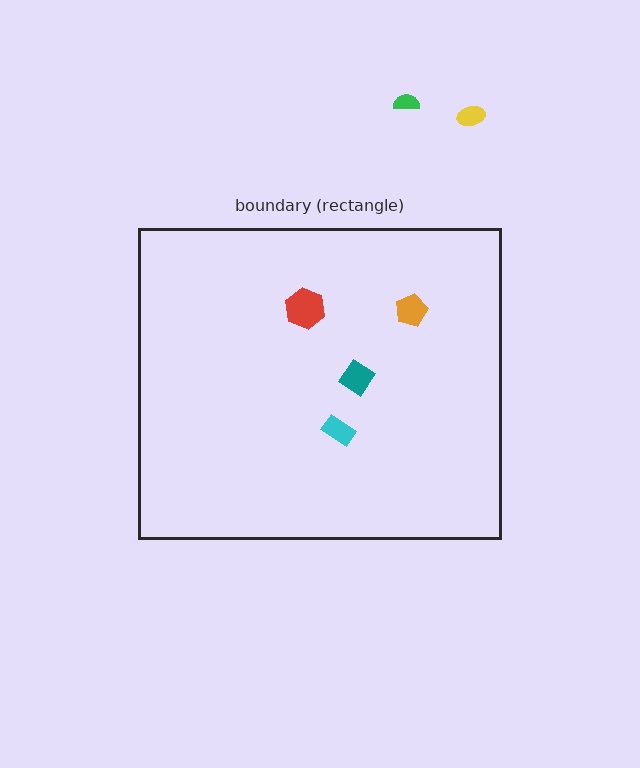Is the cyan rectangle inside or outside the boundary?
Inside.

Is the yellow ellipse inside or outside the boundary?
Outside.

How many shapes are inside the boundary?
4 inside, 2 outside.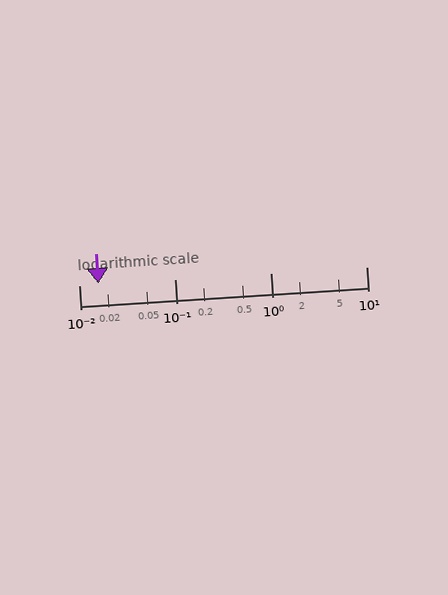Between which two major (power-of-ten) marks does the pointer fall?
The pointer is between 0.01 and 0.1.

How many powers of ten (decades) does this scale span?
The scale spans 3 decades, from 0.01 to 10.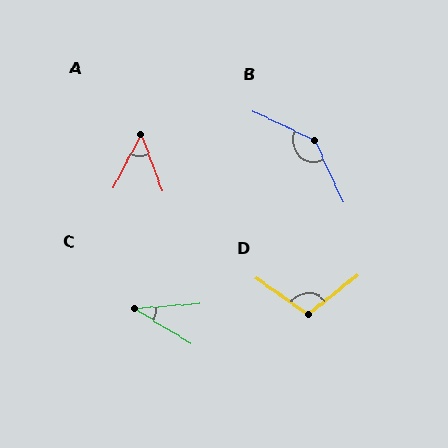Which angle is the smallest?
C, at approximately 35 degrees.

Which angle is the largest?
B, at approximately 140 degrees.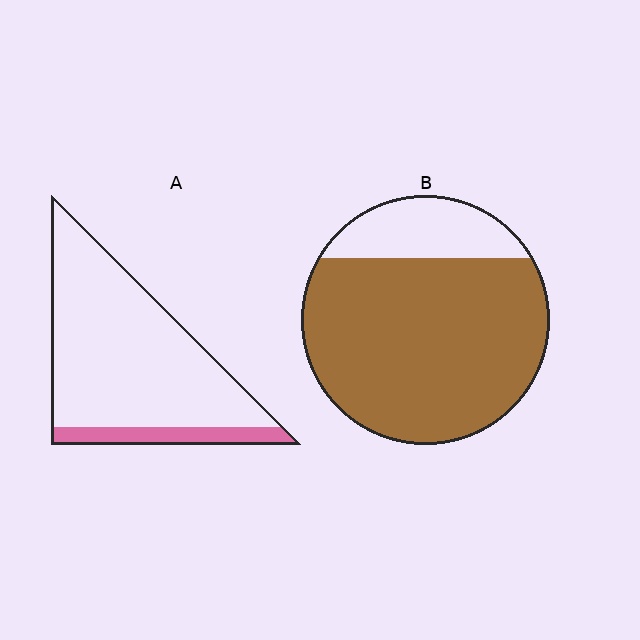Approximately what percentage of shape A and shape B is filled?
A is approximately 15% and B is approximately 80%.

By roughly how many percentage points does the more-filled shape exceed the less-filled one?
By roughly 65 percentage points (B over A).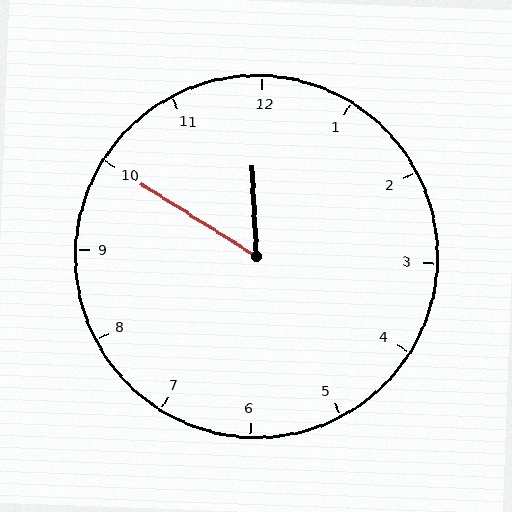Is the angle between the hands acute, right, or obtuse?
It is acute.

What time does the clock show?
11:50.